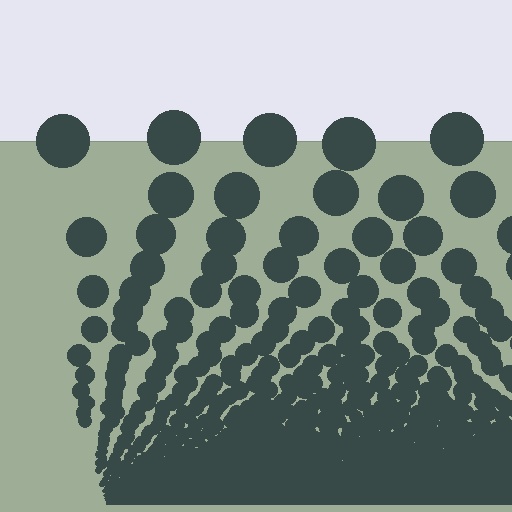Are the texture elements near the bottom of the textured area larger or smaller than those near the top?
Smaller. The gradient is inverted — elements near the bottom are smaller and denser.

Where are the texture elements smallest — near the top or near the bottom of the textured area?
Near the bottom.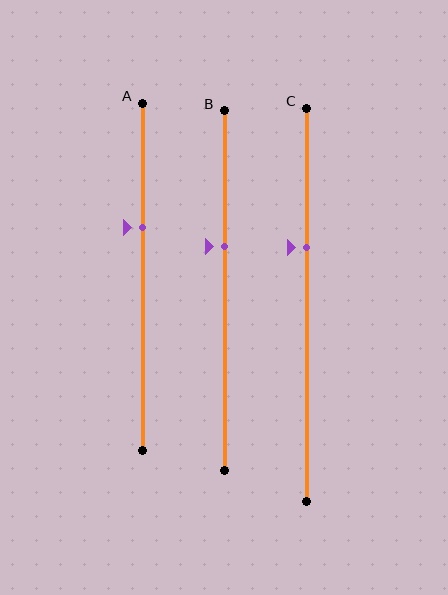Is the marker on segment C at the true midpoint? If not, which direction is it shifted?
No, the marker on segment C is shifted upward by about 14% of the segment length.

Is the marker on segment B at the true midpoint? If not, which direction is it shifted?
No, the marker on segment B is shifted upward by about 12% of the segment length.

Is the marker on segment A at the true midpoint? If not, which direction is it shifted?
No, the marker on segment A is shifted upward by about 14% of the segment length.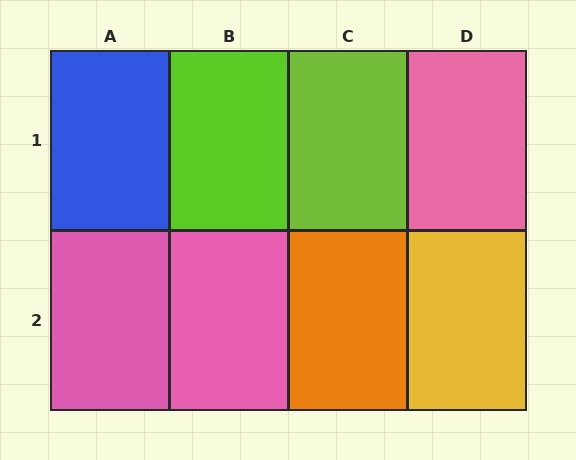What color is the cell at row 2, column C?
Orange.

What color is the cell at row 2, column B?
Pink.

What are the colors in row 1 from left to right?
Blue, lime, lime, pink.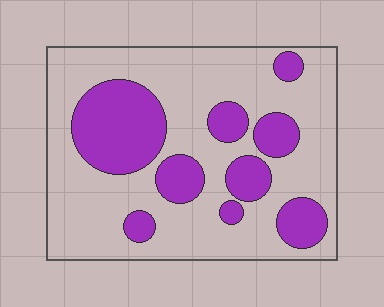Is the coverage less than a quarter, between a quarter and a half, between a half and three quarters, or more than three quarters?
Between a quarter and a half.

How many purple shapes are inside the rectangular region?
9.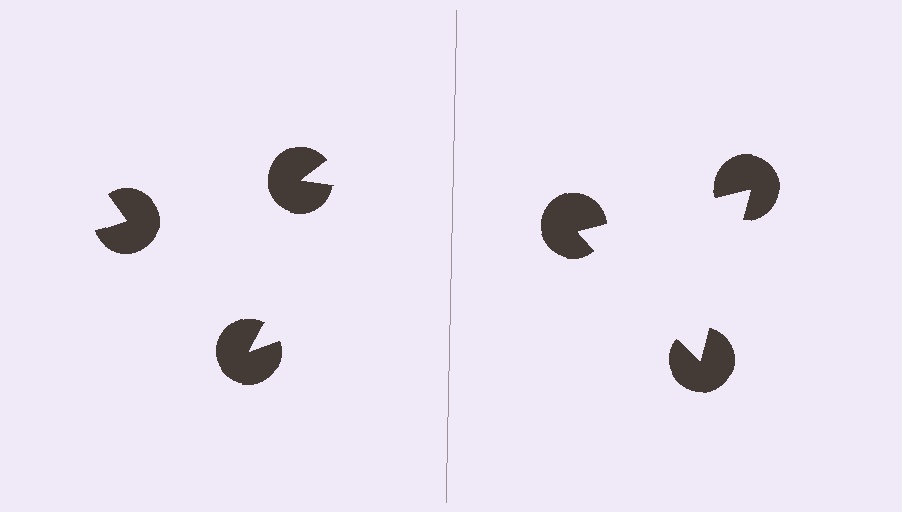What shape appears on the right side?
An illusory triangle.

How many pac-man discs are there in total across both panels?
6 — 3 on each side.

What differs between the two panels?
The pac-man discs are positioned identically on both sides; only the wedge orientations differ. On the right they align to a triangle; on the left they are misaligned.